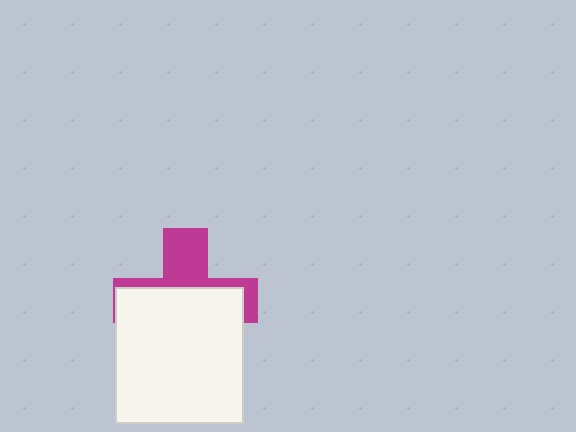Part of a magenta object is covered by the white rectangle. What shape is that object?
It is a cross.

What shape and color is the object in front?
The object in front is a white rectangle.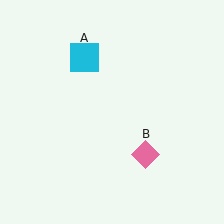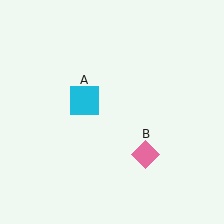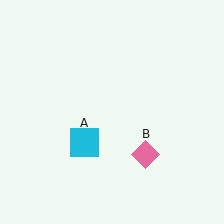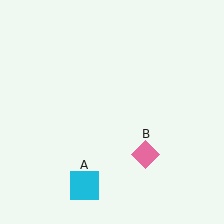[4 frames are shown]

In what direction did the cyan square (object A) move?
The cyan square (object A) moved down.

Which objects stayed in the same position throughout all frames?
Pink diamond (object B) remained stationary.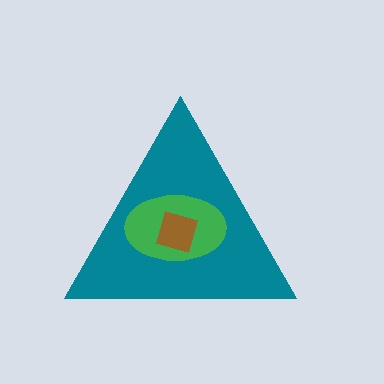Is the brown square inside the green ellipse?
Yes.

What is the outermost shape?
The teal triangle.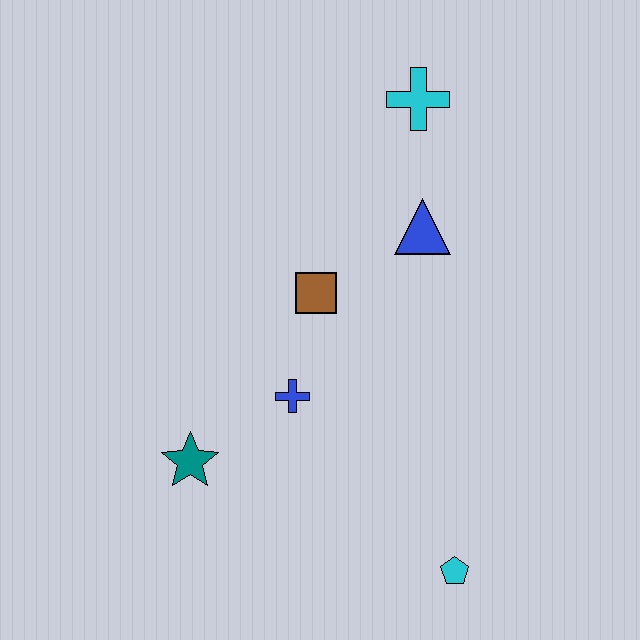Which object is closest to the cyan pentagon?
The blue cross is closest to the cyan pentagon.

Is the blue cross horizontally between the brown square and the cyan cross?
No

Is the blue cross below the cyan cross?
Yes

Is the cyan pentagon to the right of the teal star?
Yes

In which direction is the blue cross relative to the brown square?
The blue cross is below the brown square.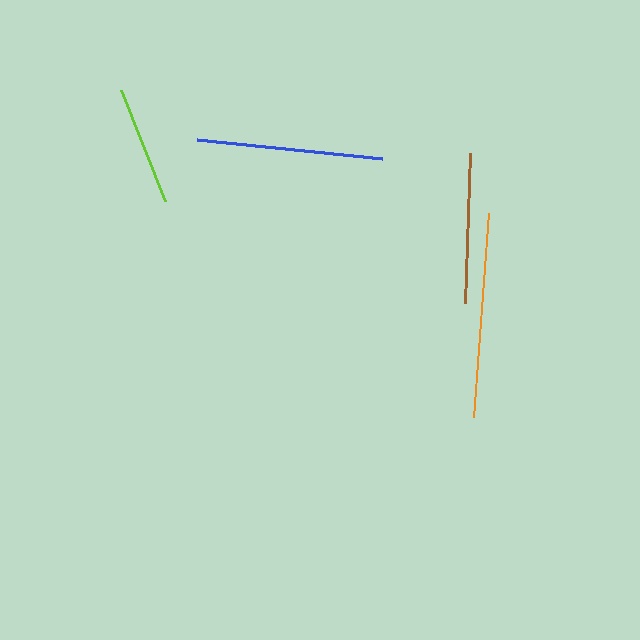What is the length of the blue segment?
The blue segment is approximately 185 pixels long.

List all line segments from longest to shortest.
From longest to shortest: orange, blue, brown, lime.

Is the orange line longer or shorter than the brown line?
The orange line is longer than the brown line.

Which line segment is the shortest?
The lime line is the shortest at approximately 119 pixels.